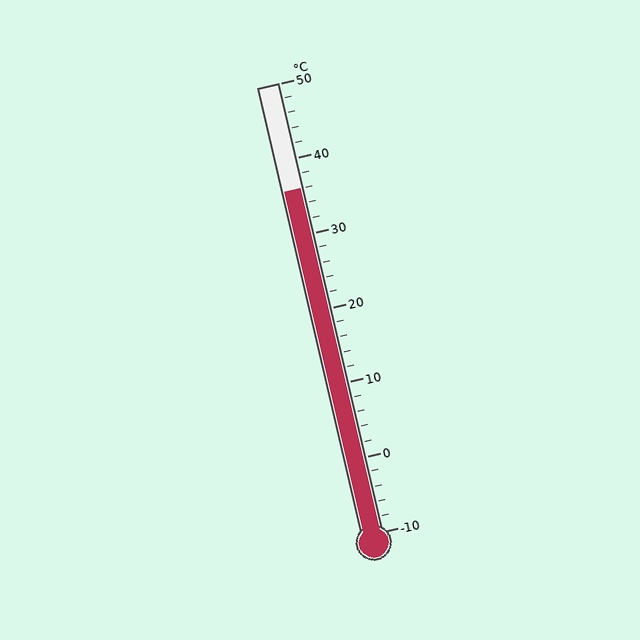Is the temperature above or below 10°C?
The temperature is above 10°C.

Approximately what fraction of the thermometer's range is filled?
The thermometer is filled to approximately 75% of its range.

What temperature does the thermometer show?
The thermometer shows approximately 36°C.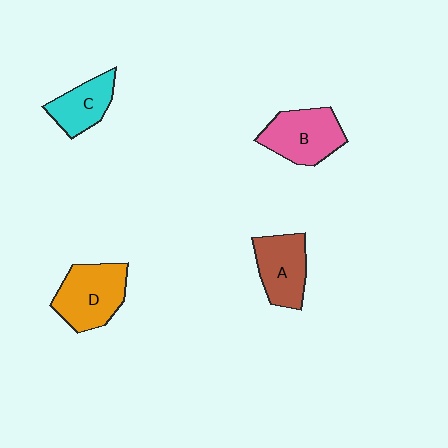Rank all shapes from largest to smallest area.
From largest to smallest: D (orange), B (pink), A (brown), C (cyan).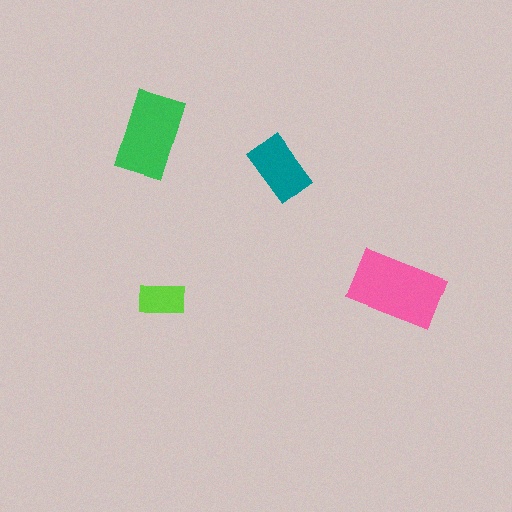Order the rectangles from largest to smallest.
the pink one, the green one, the teal one, the lime one.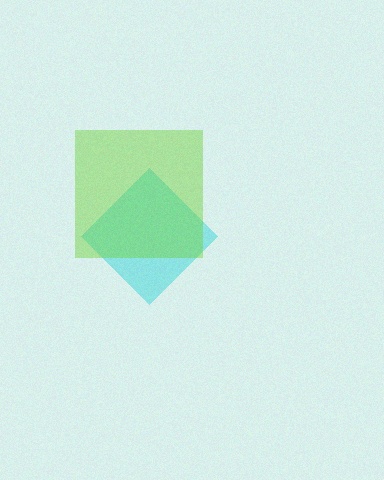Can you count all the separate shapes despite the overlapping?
Yes, there are 2 separate shapes.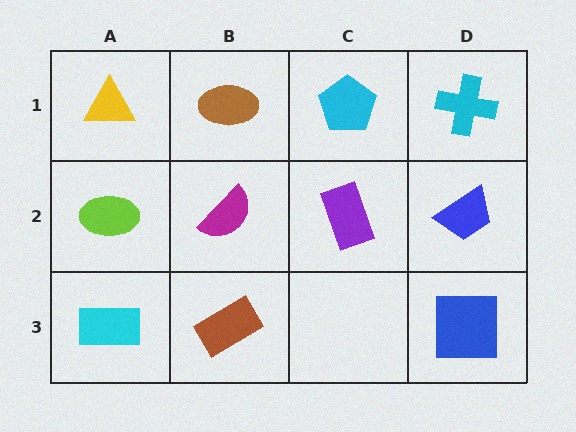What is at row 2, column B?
A magenta semicircle.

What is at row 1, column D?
A cyan cross.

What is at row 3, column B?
A brown rectangle.